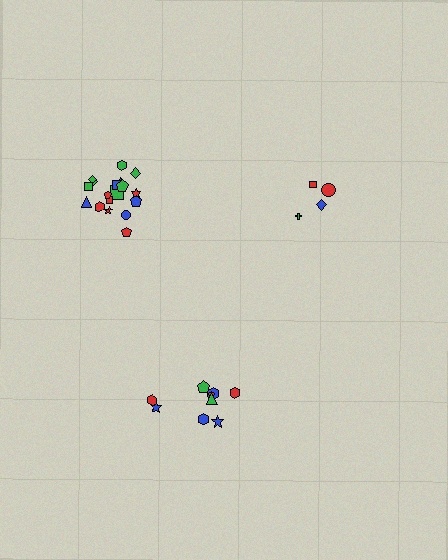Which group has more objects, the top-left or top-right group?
The top-left group.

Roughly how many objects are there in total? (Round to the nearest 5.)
Roughly 30 objects in total.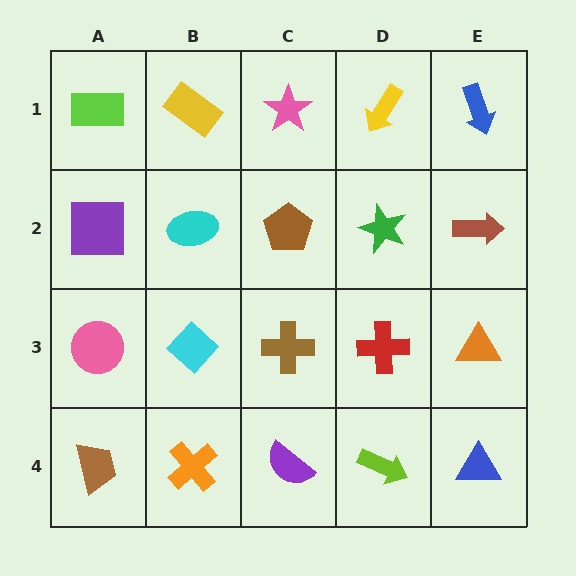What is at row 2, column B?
A cyan ellipse.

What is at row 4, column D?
A lime arrow.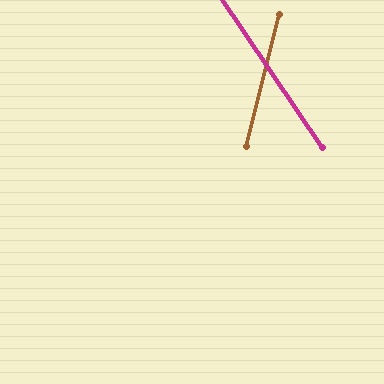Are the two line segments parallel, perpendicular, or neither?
Neither parallel nor perpendicular — they differ by about 47°.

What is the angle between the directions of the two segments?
Approximately 47 degrees.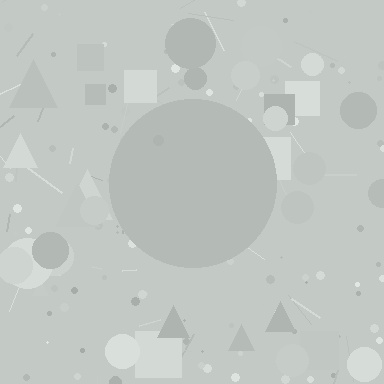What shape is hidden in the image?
A circle is hidden in the image.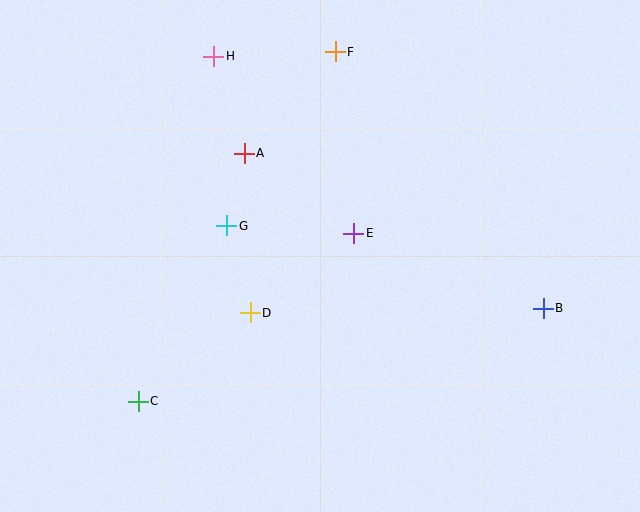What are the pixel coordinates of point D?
Point D is at (250, 313).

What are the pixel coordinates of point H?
Point H is at (214, 56).